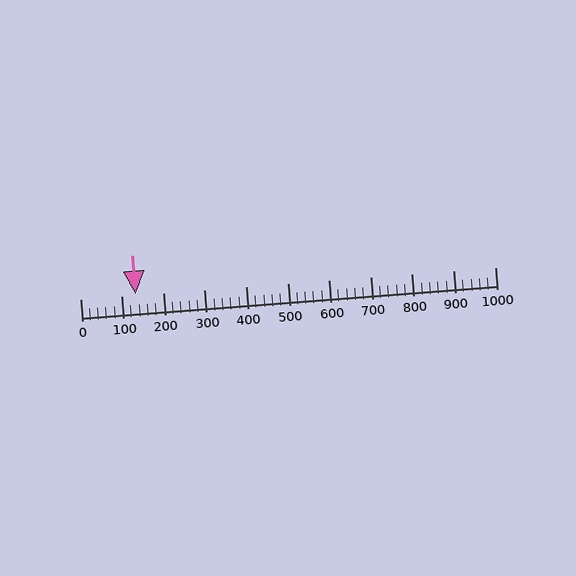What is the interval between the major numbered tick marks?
The major tick marks are spaced 100 units apart.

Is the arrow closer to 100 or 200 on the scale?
The arrow is closer to 100.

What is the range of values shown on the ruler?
The ruler shows values from 0 to 1000.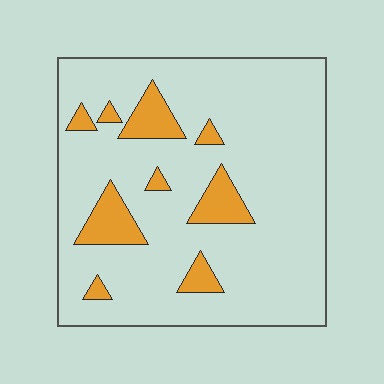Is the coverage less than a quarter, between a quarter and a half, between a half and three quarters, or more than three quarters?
Less than a quarter.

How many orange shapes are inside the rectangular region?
9.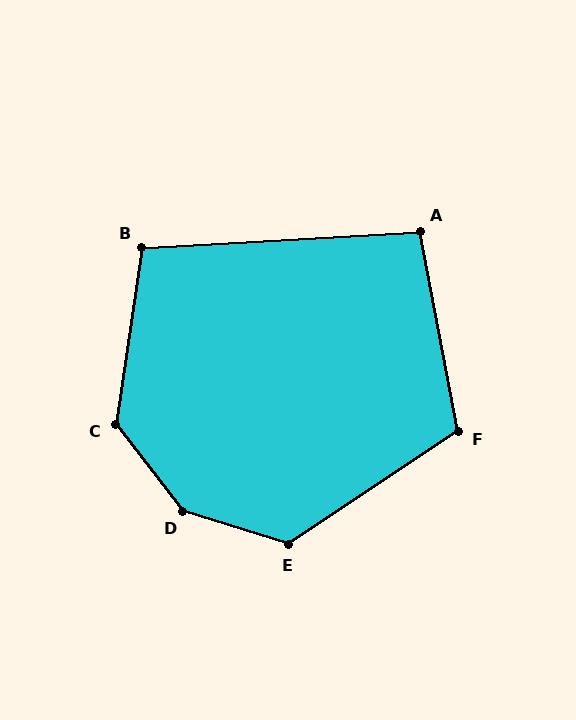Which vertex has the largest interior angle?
D, at approximately 145 degrees.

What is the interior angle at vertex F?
Approximately 113 degrees (obtuse).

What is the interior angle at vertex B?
Approximately 102 degrees (obtuse).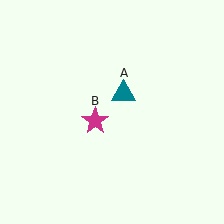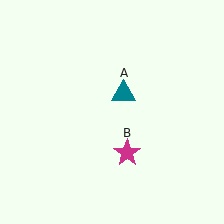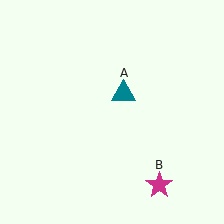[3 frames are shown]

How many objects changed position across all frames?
1 object changed position: magenta star (object B).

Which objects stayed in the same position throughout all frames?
Teal triangle (object A) remained stationary.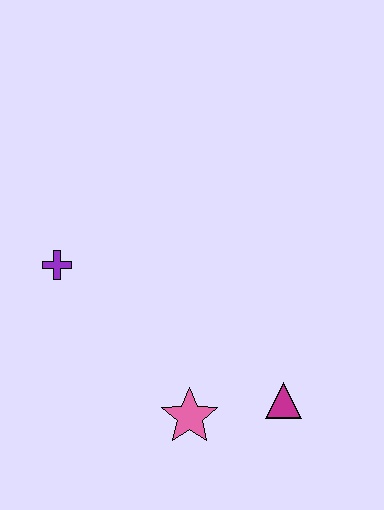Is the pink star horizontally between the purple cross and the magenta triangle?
Yes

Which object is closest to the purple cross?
The pink star is closest to the purple cross.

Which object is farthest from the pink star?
The purple cross is farthest from the pink star.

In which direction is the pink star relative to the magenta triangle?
The pink star is to the left of the magenta triangle.